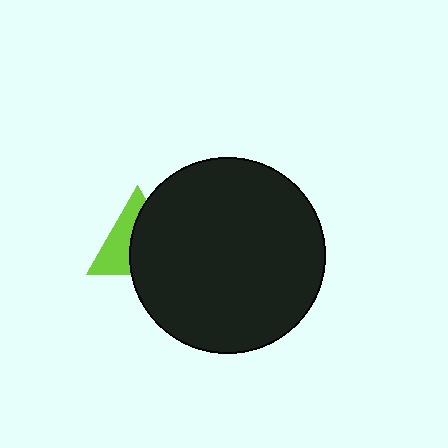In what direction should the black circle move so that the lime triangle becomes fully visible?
The black circle should move right. That is the shortest direction to clear the overlap and leave the lime triangle fully visible.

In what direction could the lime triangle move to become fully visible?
The lime triangle could move left. That would shift it out from behind the black circle entirely.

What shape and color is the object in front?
The object in front is a black circle.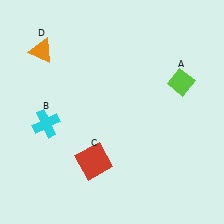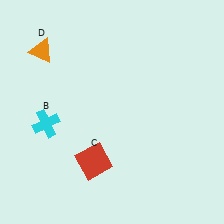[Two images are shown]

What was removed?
The lime diamond (A) was removed in Image 2.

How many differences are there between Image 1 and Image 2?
There is 1 difference between the two images.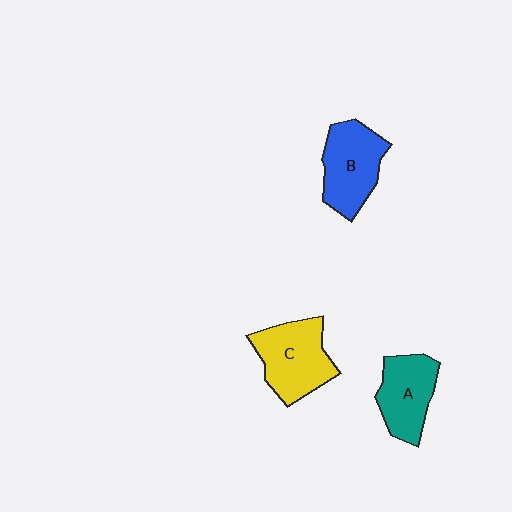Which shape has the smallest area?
Shape A (teal).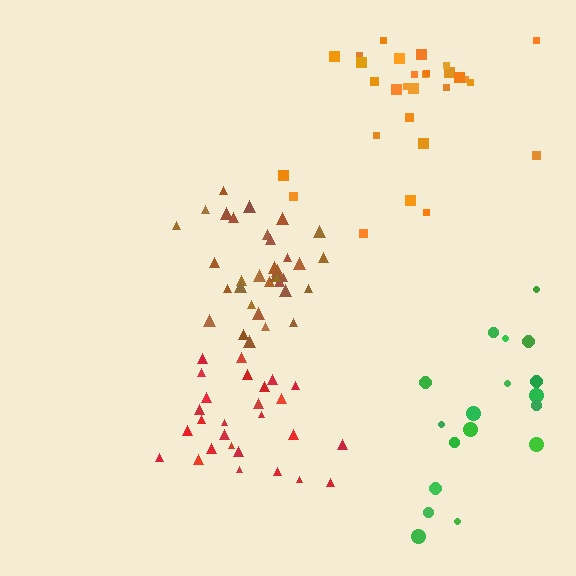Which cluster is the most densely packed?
Brown.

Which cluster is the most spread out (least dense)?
Green.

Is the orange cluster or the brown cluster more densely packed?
Brown.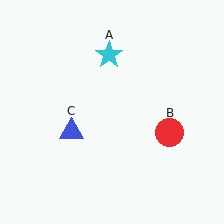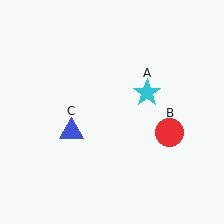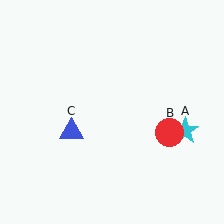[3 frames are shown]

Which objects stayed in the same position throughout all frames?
Red circle (object B) and blue triangle (object C) remained stationary.